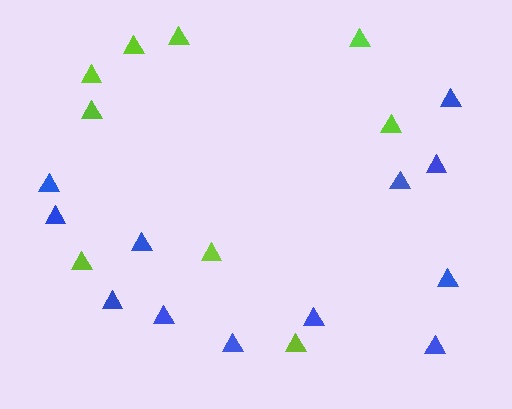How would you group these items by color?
There are 2 groups: one group of blue triangles (12) and one group of lime triangles (9).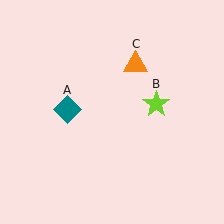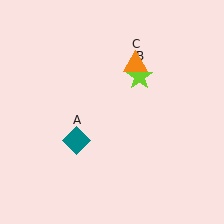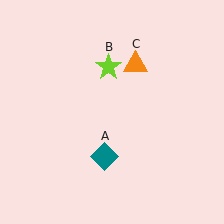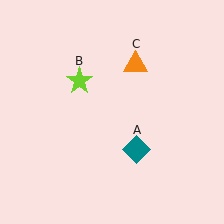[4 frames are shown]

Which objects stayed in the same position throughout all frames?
Orange triangle (object C) remained stationary.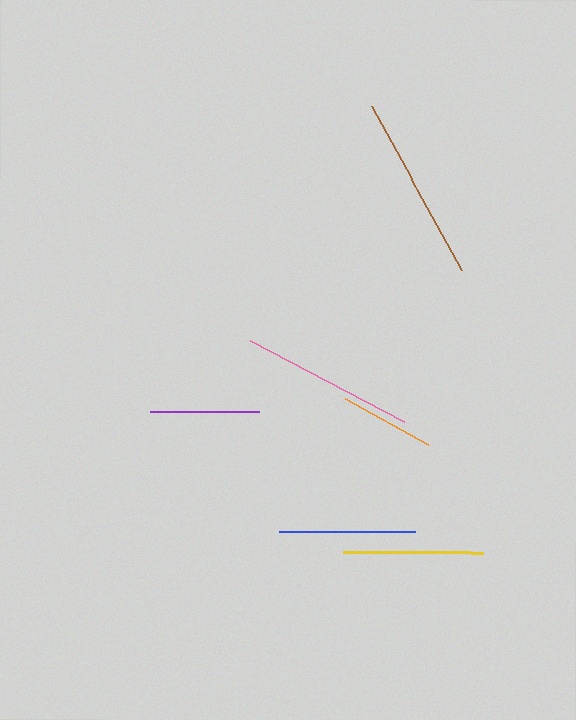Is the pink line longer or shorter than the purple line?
The pink line is longer than the purple line.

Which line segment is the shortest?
The orange line is the shortest at approximately 95 pixels.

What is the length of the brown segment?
The brown segment is approximately 188 pixels long.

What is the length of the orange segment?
The orange segment is approximately 95 pixels long.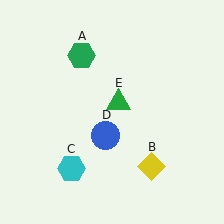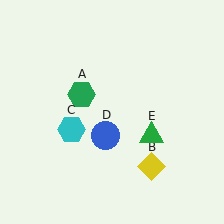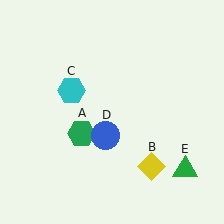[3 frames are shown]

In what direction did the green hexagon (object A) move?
The green hexagon (object A) moved down.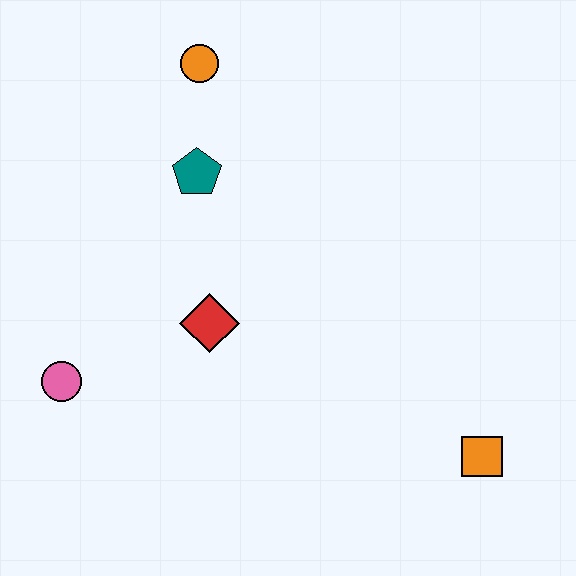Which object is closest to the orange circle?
The teal pentagon is closest to the orange circle.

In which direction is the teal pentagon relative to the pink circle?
The teal pentagon is above the pink circle.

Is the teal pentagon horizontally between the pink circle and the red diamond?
Yes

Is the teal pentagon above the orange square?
Yes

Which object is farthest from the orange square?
The orange circle is farthest from the orange square.